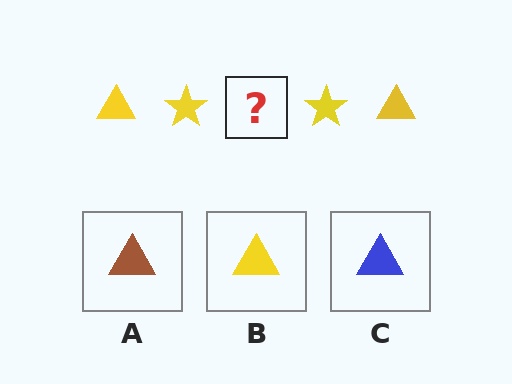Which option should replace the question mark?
Option B.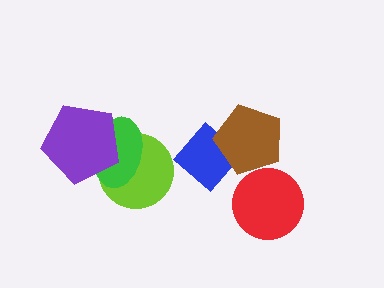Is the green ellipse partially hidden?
Yes, it is partially covered by another shape.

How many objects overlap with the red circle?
0 objects overlap with the red circle.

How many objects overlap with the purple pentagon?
2 objects overlap with the purple pentagon.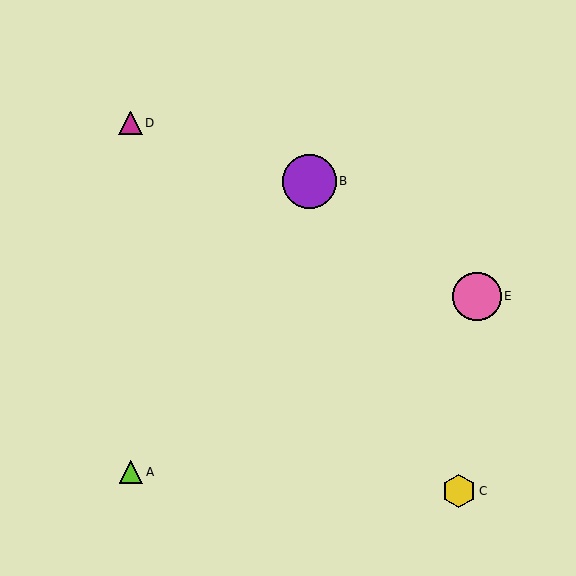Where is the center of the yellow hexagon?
The center of the yellow hexagon is at (459, 491).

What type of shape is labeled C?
Shape C is a yellow hexagon.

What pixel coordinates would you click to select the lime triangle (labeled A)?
Click at (131, 472) to select the lime triangle A.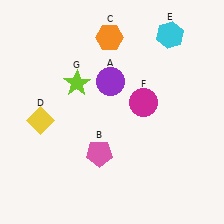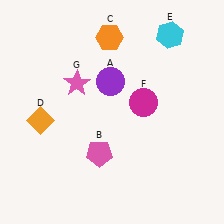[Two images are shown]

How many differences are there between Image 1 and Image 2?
There are 2 differences between the two images.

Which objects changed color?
D changed from yellow to orange. G changed from lime to pink.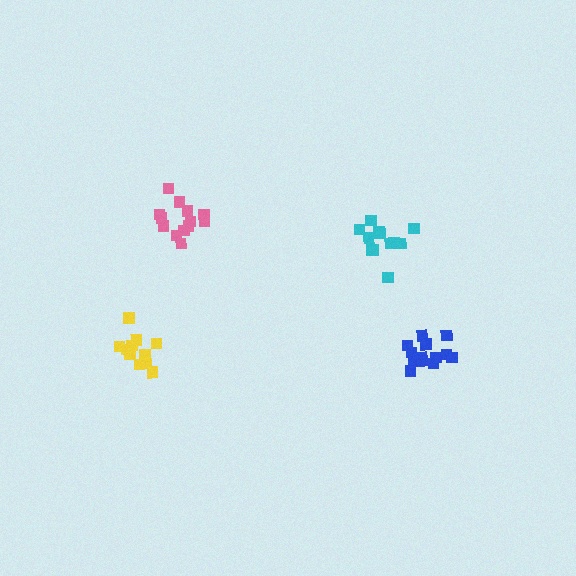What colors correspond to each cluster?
The clusters are colored: cyan, yellow, pink, blue.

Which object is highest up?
The pink cluster is topmost.